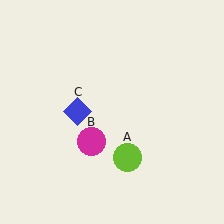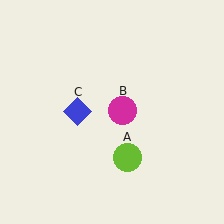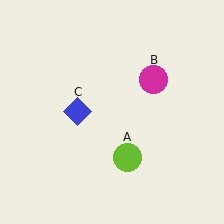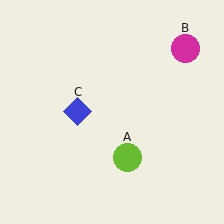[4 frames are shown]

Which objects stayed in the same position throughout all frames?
Lime circle (object A) and blue diamond (object C) remained stationary.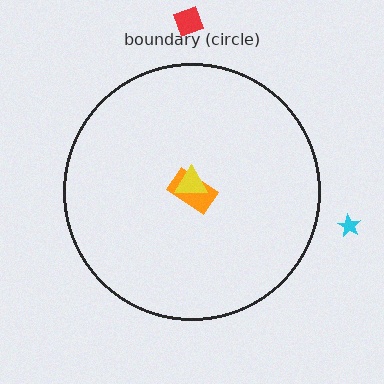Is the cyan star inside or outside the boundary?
Outside.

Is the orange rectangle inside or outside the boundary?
Inside.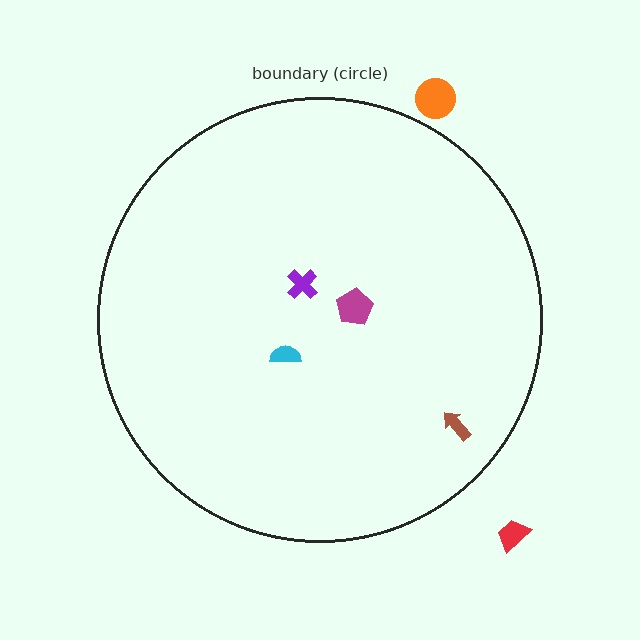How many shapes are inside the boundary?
4 inside, 2 outside.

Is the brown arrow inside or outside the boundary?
Inside.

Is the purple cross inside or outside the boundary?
Inside.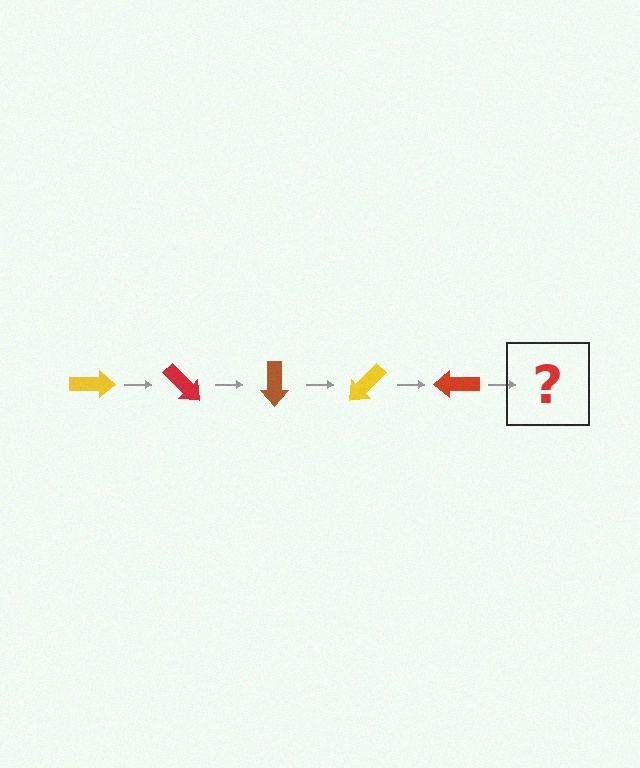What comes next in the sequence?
The next element should be a brown arrow, rotated 225 degrees from the start.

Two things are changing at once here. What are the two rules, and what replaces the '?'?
The two rules are that it rotates 45 degrees each step and the color cycles through yellow, red, and brown. The '?' should be a brown arrow, rotated 225 degrees from the start.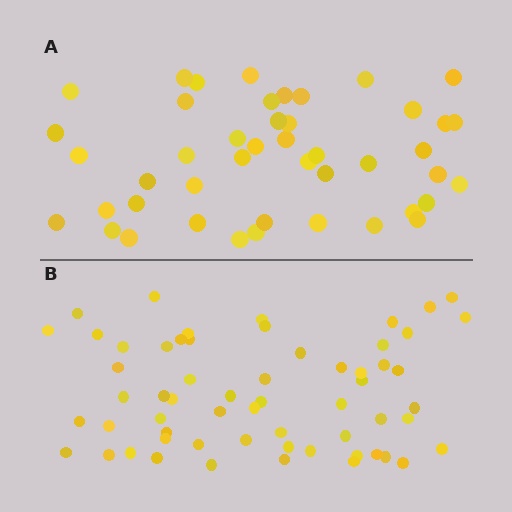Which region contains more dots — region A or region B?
Region B (the bottom region) has more dots.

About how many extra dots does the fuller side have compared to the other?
Region B has approximately 15 more dots than region A.